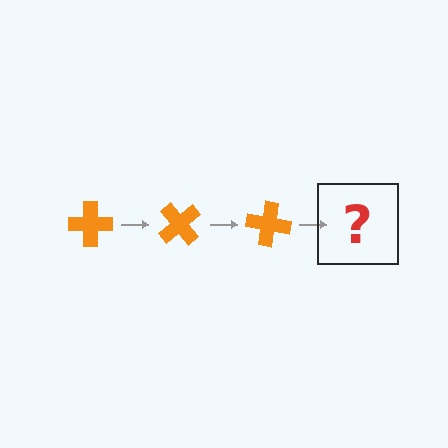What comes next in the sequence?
The next element should be an orange cross rotated 150 degrees.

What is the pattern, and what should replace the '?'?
The pattern is that the cross rotates 50 degrees each step. The '?' should be an orange cross rotated 150 degrees.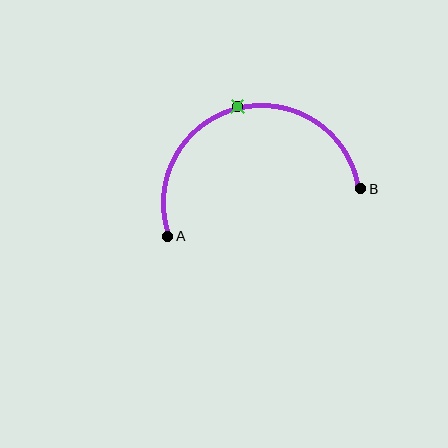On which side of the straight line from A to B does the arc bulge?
The arc bulges above the straight line connecting A and B.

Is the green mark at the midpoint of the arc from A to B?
Yes. The green mark lies on the arc at equal arc-length from both A and B — it is the arc midpoint.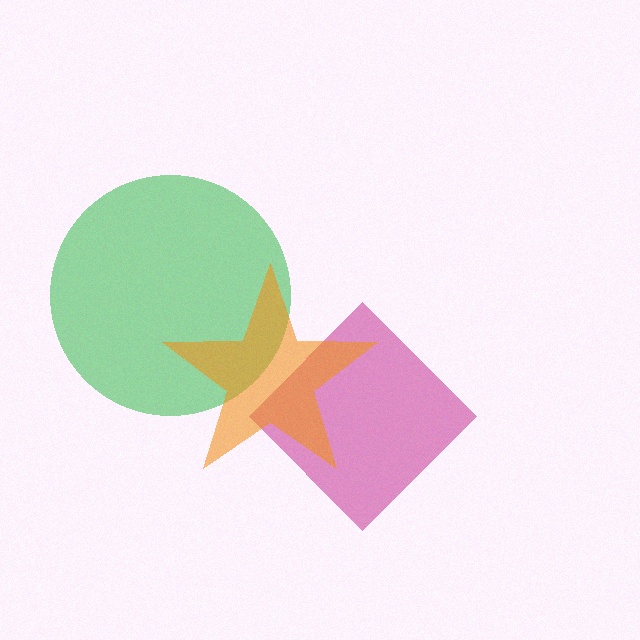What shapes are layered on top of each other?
The layered shapes are: a green circle, a magenta diamond, an orange star.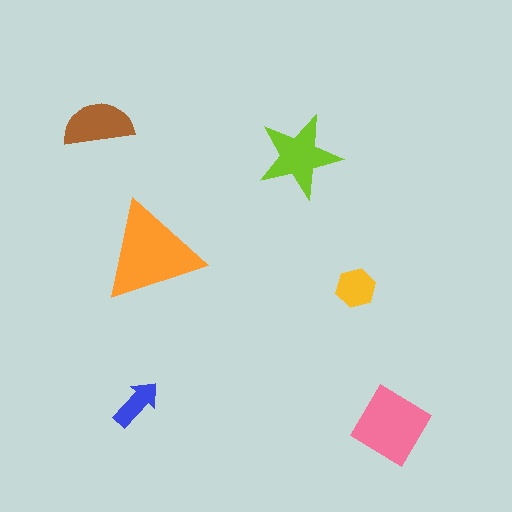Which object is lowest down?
The pink diamond is bottommost.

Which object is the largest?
The orange triangle.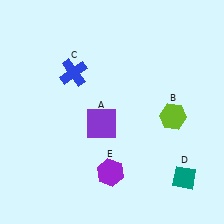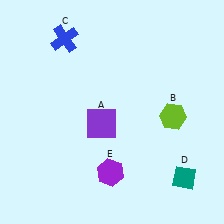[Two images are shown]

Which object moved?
The blue cross (C) moved up.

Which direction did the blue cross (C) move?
The blue cross (C) moved up.